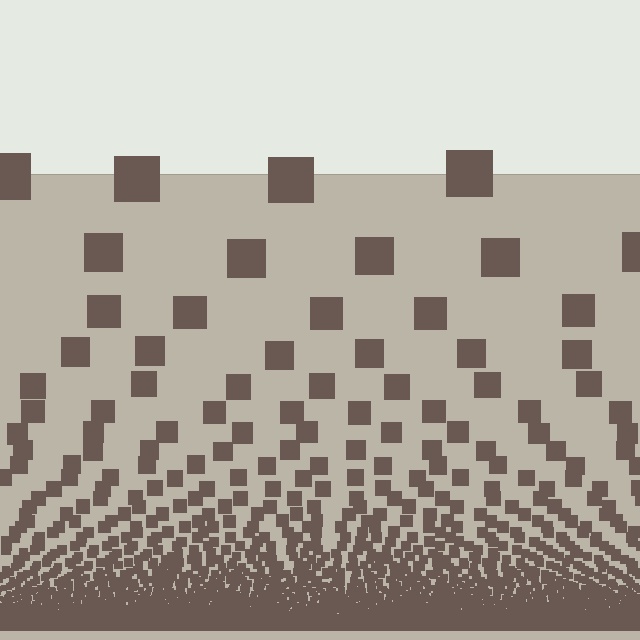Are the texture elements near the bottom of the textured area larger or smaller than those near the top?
Smaller. The gradient is inverted — elements near the bottom are smaller and denser.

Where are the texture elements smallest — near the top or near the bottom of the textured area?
Near the bottom.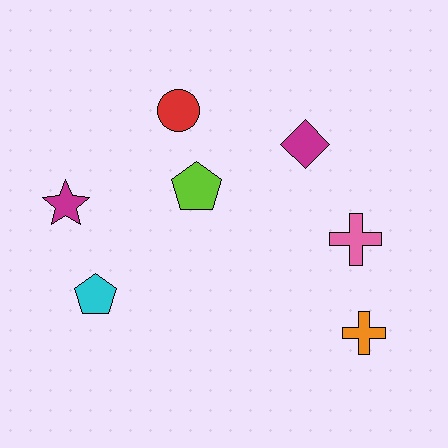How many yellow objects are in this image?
There are no yellow objects.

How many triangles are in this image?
There are no triangles.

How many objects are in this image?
There are 7 objects.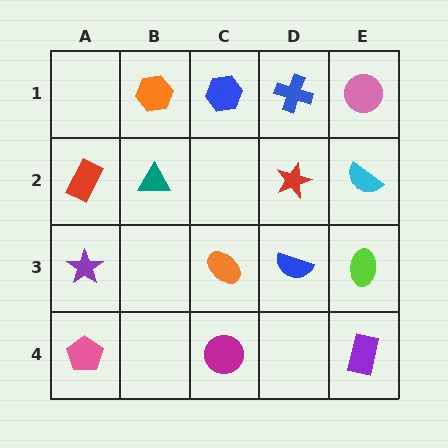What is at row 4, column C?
A magenta circle.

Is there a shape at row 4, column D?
No, that cell is empty.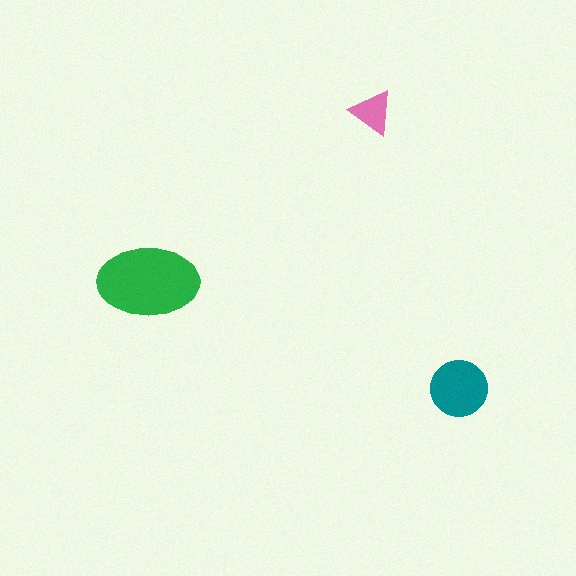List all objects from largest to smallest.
The green ellipse, the teal circle, the pink triangle.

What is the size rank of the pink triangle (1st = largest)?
3rd.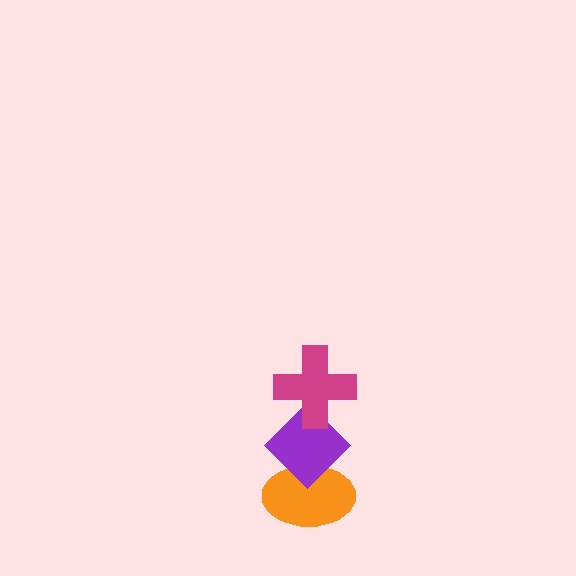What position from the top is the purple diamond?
The purple diamond is 2nd from the top.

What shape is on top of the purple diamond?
The magenta cross is on top of the purple diamond.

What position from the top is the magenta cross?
The magenta cross is 1st from the top.